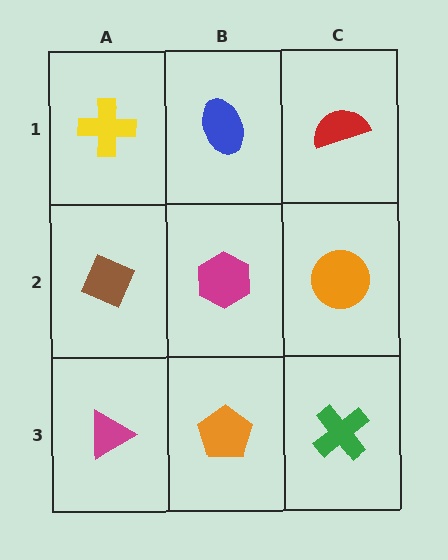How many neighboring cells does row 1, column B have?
3.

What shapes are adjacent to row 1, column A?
A brown diamond (row 2, column A), a blue ellipse (row 1, column B).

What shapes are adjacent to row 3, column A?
A brown diamond (row 2, column A), an orange pentagon (row 3, column B).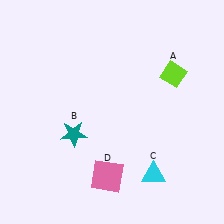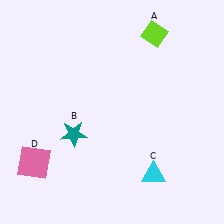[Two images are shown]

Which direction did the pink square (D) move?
The pink square (D) moved left.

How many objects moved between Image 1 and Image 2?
2 objects moved between the two images.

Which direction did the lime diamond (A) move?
The lime diamond (A) moved up.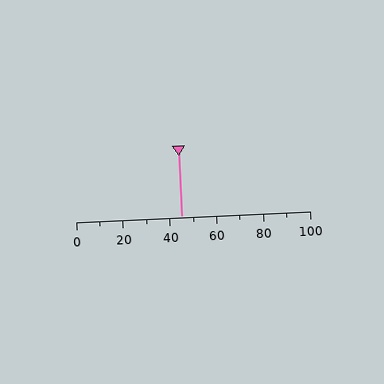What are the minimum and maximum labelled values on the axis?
The axis runs from 0 to 100.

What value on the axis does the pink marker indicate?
The marker indicates approximately 45.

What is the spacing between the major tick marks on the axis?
The major ticks are spaced 20 apart.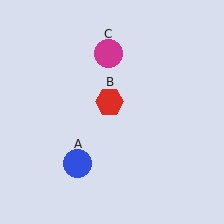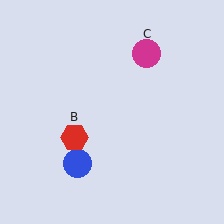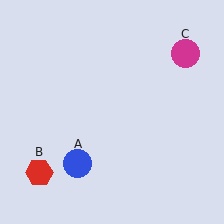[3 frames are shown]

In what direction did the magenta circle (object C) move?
The magenta circle (object C) moved right.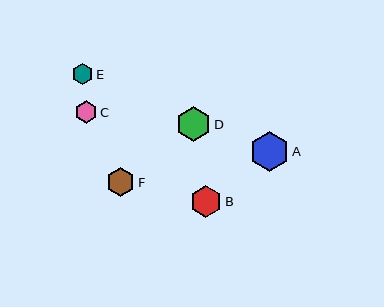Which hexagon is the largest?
Hexagon A is the largest with a size of approximately 40 pixels.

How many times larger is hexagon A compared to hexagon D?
Hexagon A is approximately 1.1 times the size of hexagon D.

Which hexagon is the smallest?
Hexagon E is the smallest with a size of approximately 21 pixels.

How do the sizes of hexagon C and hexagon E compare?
Hexagon C and hexagon E are approximately the same size.